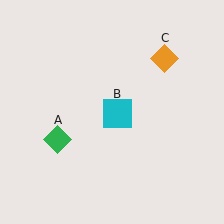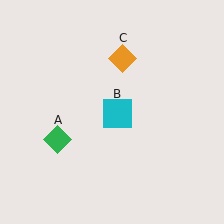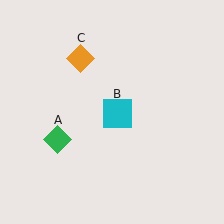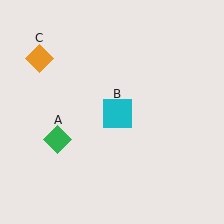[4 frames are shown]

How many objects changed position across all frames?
1 object changed position: orange diamond (object C).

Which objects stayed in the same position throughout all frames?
Green diamond (object A) and cyan square (object B) remained stationary.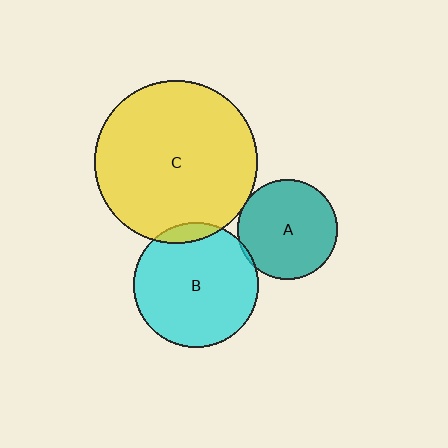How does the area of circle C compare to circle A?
Approximately 2.6 times.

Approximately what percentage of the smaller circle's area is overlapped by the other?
Approximately 10%.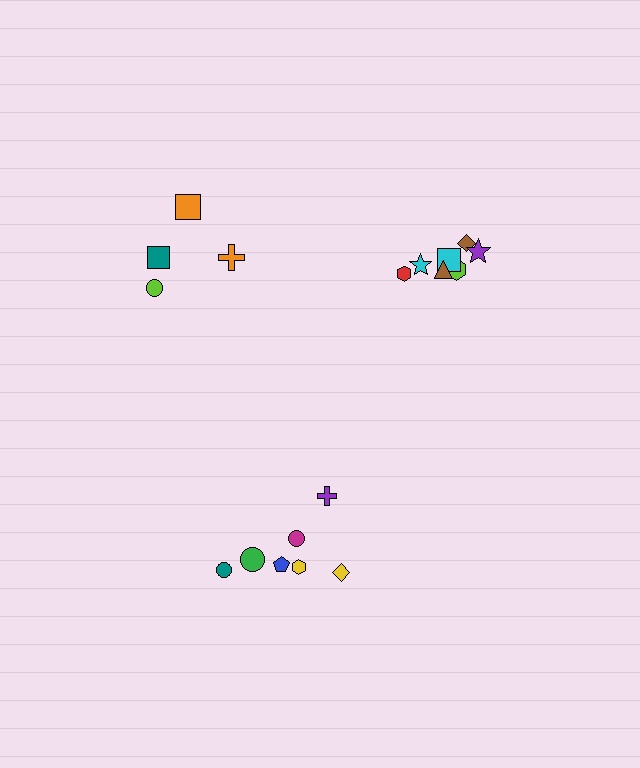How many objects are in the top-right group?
There are 7 objects.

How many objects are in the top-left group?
There are 4 objects.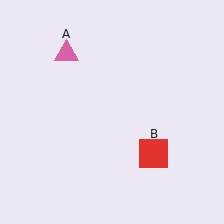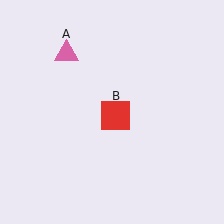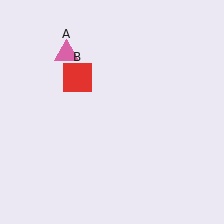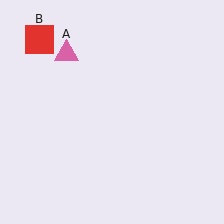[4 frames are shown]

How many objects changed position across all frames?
1 object changed position: red square (object B).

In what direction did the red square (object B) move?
The red square (object B) moved up and to the left.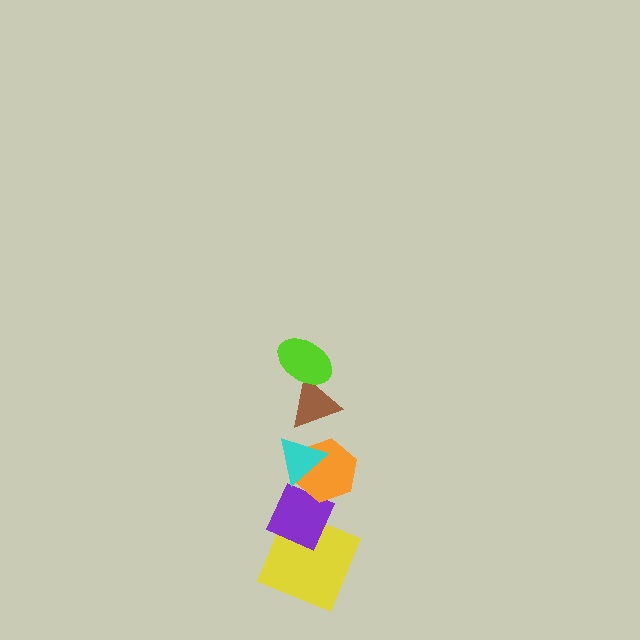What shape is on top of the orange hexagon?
The cyan triangle is on top of the orange hexagon.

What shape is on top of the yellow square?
The purple diamond is on top of the yellow square.